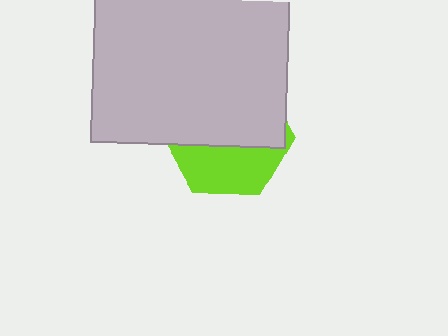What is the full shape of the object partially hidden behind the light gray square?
The partially hidden object is a lime hexagon.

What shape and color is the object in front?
The object in front is a light gray square.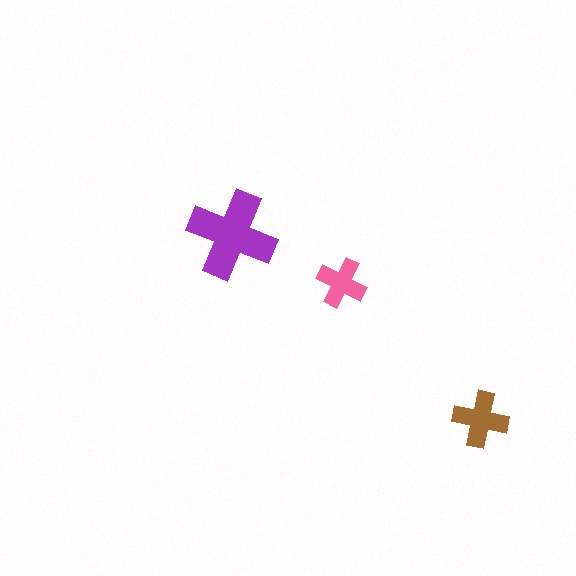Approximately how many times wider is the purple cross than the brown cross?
About 1.5 times wider.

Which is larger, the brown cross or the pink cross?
The brown one.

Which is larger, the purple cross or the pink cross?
The purple one.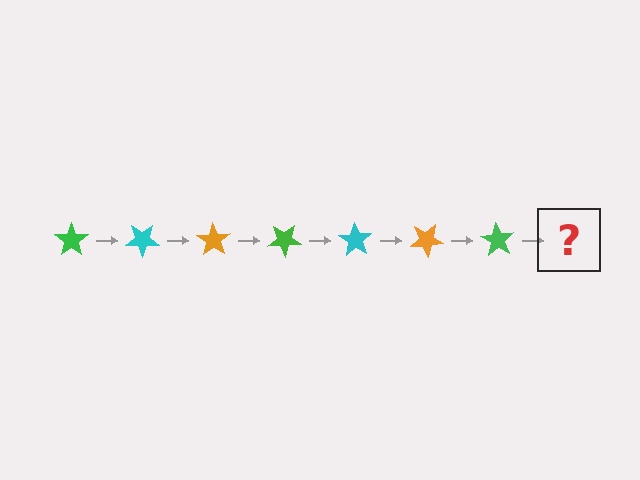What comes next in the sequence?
The next element should be a cyan star, rotated 245 degrees from the start.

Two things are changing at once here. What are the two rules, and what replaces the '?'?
The two rules are that it rotates 35 degrees each step and the color cycles through green, cyan, and orange. The '?' should be a cyan star, rotated 245 degrees from the start.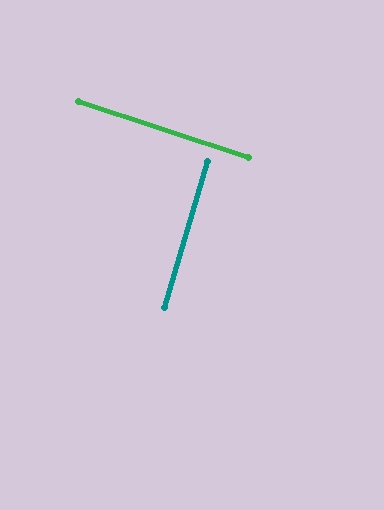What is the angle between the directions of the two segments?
Approximately 88 degrees.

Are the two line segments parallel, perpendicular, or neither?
Perpendicular — they meet at approximately 88°.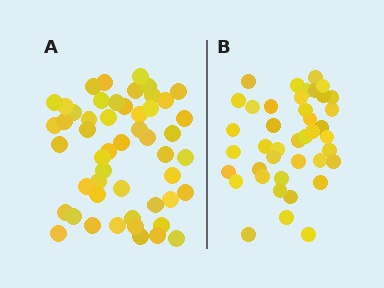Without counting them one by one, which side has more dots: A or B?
Region A (the left region) has more dots.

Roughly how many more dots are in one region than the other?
Region A has roughly 10 or so more dots than region B.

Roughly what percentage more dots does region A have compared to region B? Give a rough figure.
About 25% more.